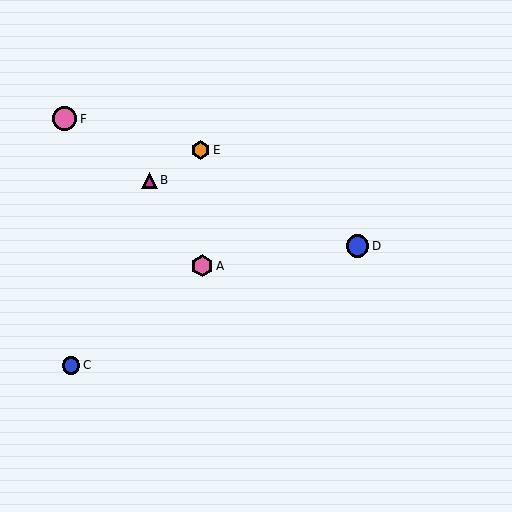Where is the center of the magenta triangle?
The center of the magenta triangle is at (149, 180).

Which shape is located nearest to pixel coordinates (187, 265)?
The pink hexagon (labeled A) at (202, 266) is nearest to that location.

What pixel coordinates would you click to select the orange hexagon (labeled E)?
Click at (201, 150) to select the orange hexagon E.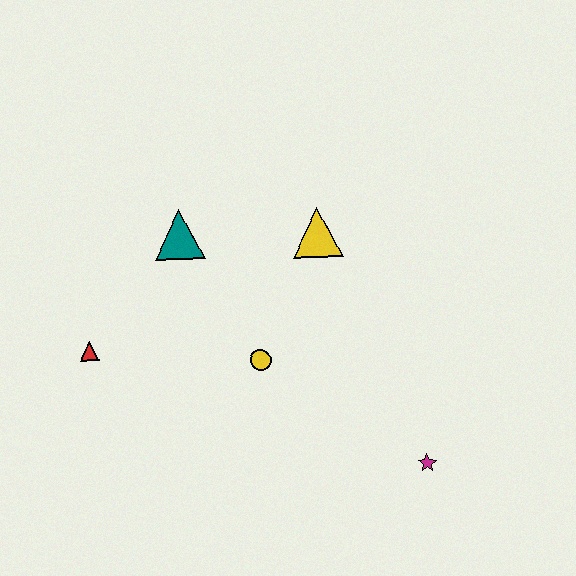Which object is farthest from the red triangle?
The magenta star is farthest from the red triangle.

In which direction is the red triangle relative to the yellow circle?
The red triangle is to the left of the yellow circle.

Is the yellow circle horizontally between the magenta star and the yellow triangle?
No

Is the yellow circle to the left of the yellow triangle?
Yes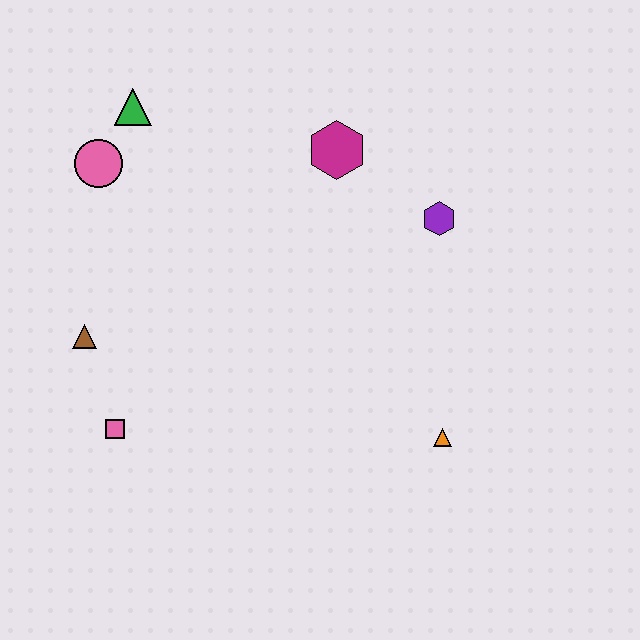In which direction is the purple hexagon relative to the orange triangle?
The purple hexagon is above the orange triangle.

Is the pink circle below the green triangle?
Yes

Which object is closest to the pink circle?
The green triangle is closest to the pink circle.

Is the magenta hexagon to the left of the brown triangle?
No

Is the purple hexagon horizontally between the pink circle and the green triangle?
No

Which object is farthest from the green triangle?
The orange triangle is farthest from the green triangle.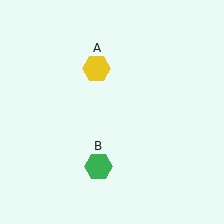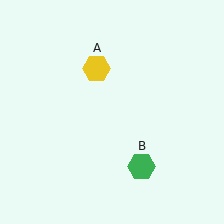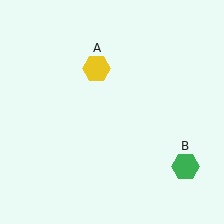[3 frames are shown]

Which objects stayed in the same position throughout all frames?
Yellow hexagon (object A) remained stationary.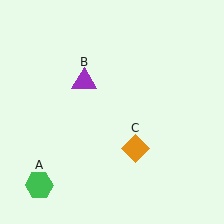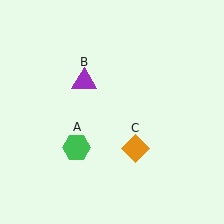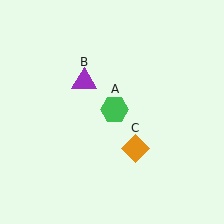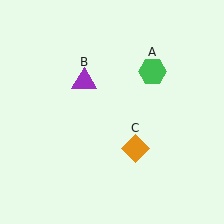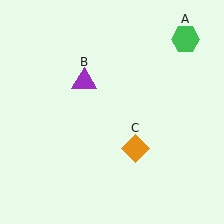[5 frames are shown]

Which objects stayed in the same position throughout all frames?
Purple triangle (object B) and orange diamond (object C) remained stationary.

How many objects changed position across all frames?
1 object changed position: green hexagon (object A).